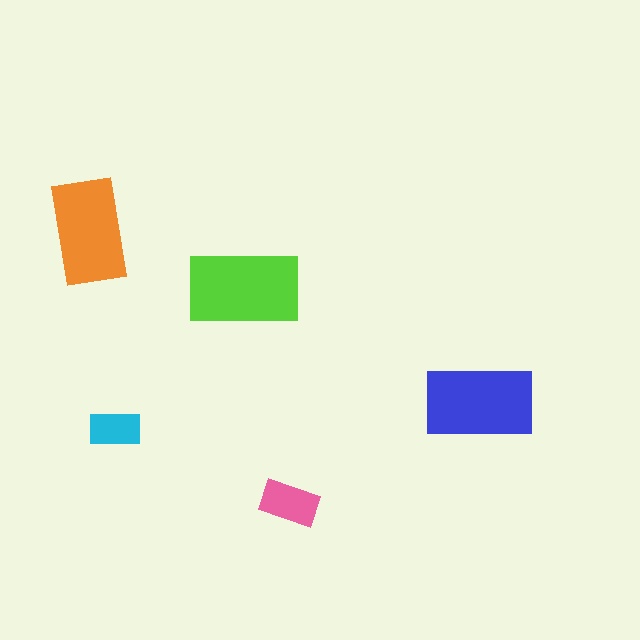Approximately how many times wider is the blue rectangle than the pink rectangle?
About 2 times wider.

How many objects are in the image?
There are 5 objects in the image.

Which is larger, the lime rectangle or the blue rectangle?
The lime one.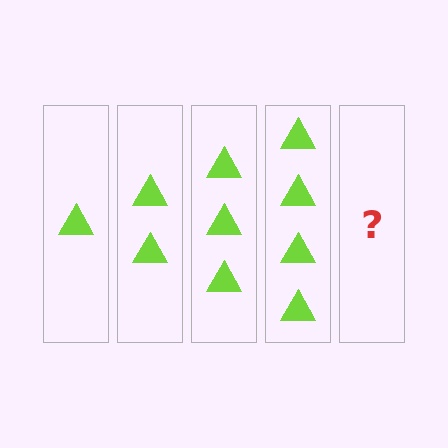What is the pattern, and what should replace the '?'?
The pattern is that each step adds one more triangle. The '?' should be 5 triangles.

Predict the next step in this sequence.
The next step is 5 triangles.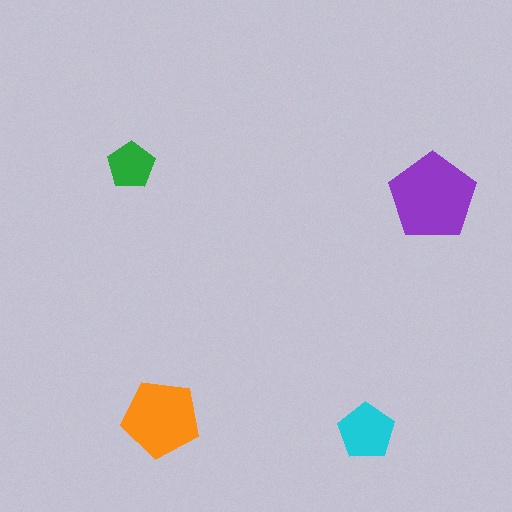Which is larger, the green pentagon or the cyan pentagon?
The cyan one.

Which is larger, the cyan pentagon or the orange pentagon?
The orange one.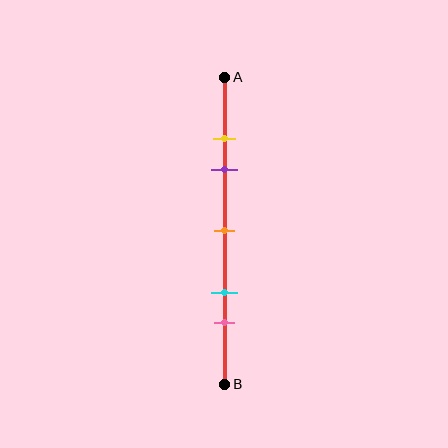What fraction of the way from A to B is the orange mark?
The orange mark is approximately 50% (0.5) of the way from A to B.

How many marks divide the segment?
There are 5 marks dividing the segment.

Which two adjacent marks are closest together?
The yellow and purple marks are the closest adjacent pair.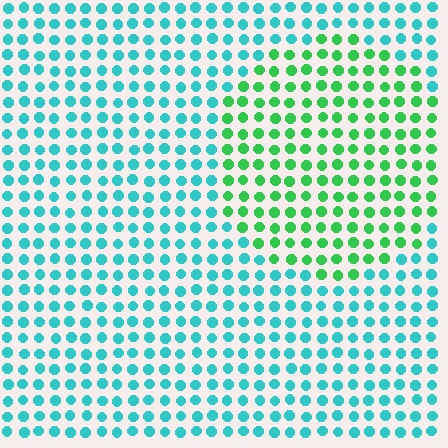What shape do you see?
I see a circle.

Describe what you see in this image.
The image is filled with small cyan elements in a uniform arrangement. A circle-shaped region is visible where the elements are tinted to a slightly different hue, forming a subtle color boundary.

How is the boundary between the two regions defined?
The boundary is defined purely by a slight shift in hue (about 47 degrees). Spacing, size, and orientation are identical on both sides.